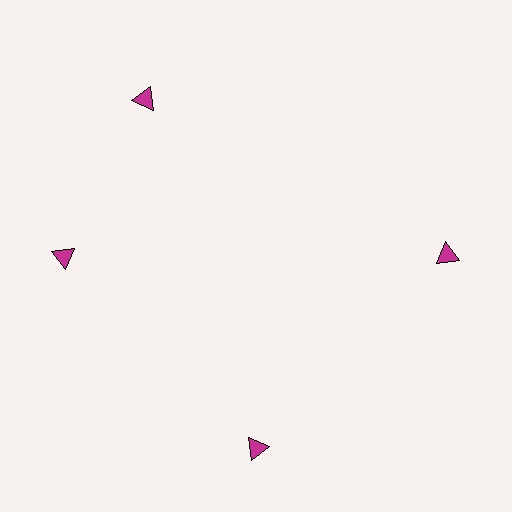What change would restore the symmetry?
The symmetry would be restored by rotating it back into even spacing with its neighbors so that all 4 triangles sit at equal angles and equal distance from the center.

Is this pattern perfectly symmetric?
No. The 4 magenta triangles are arranged in a ring, but one element near the 12 o'clock position is rotated out of alignment along the ring, breaking the 4-fold rotational symmetry.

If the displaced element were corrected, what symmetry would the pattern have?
It would have 4-fold rotational symmetry — the pattern would map onto itself every 90 degrees.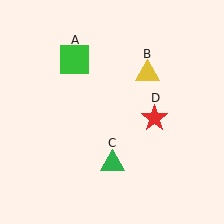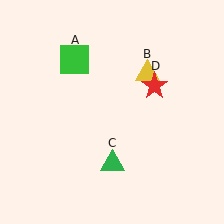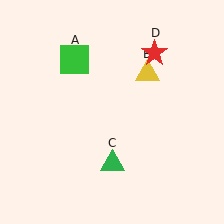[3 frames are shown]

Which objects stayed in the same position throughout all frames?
Green square (object A) and yellow triangle (object B) and green triangle (object C) remained stationary.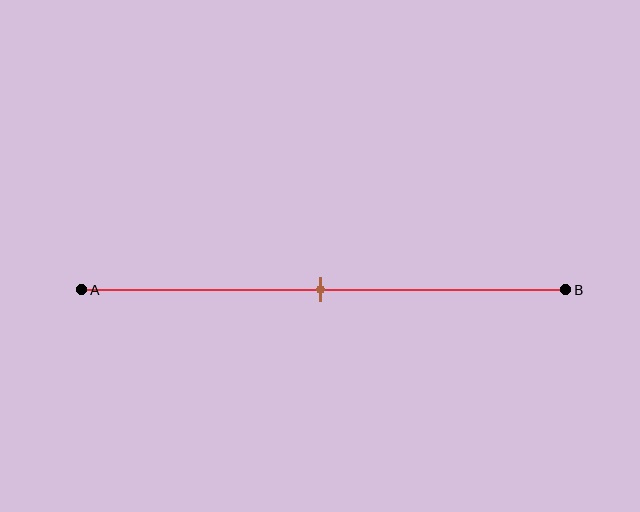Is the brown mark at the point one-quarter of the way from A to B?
No, the mark is at about 50% from A, not at the 25% one-quarter point.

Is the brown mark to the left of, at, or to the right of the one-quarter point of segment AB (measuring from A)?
The brown mark is to the right of the one-quarter point of segment AB.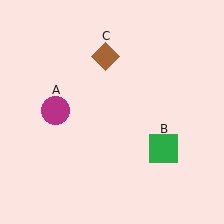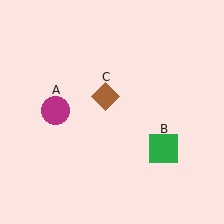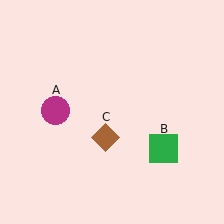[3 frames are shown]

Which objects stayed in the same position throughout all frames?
Magenta circle (object A) and green square (object B) remained stationary.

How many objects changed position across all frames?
1 object changed position: brown diamond (object C).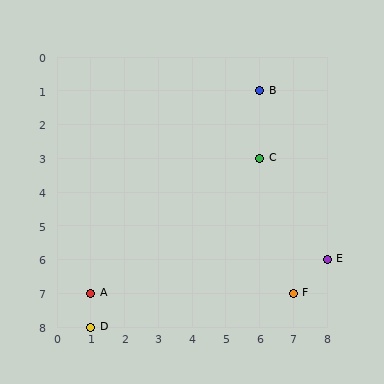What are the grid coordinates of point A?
Point A is at grid coordinates (1, 7).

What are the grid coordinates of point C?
Point C is at grid coordinates (6, 3).